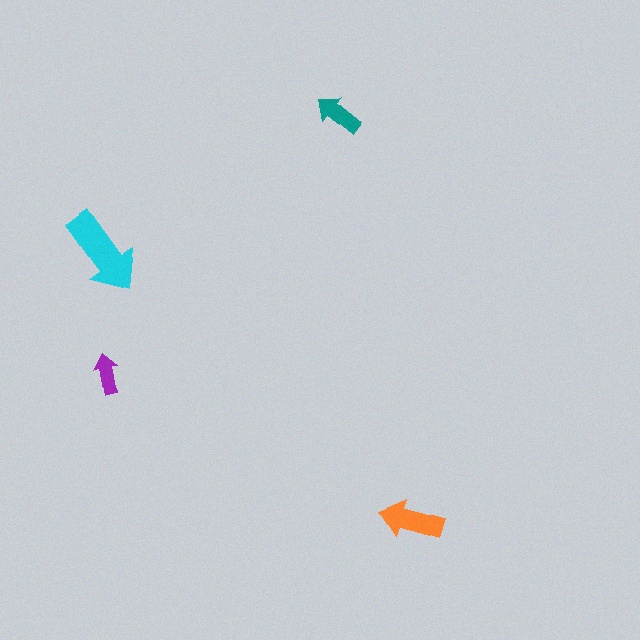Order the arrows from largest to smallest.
the cyan one, the orange one, the teal one, the purple one.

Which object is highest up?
The teal arrow is topmost.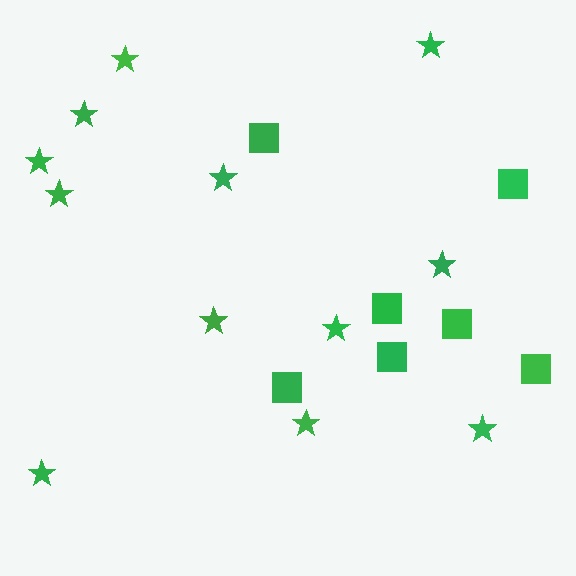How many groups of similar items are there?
There are 2 groups: one group of squares (7) and one group of stars (12).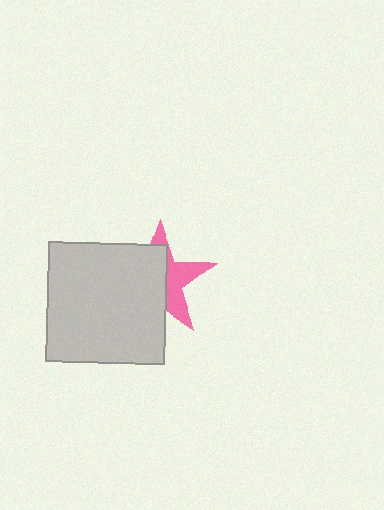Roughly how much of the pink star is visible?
A small part of it is visible (roughly 41%).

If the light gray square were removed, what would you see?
You would see the complete pink star.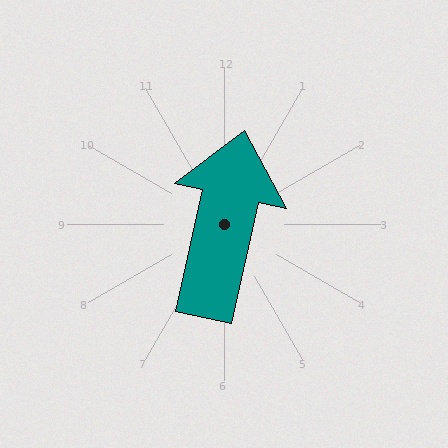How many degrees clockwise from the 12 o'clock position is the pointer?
Approximately 12 degrees.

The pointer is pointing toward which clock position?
Roughly 12 o'clock.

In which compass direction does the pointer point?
North.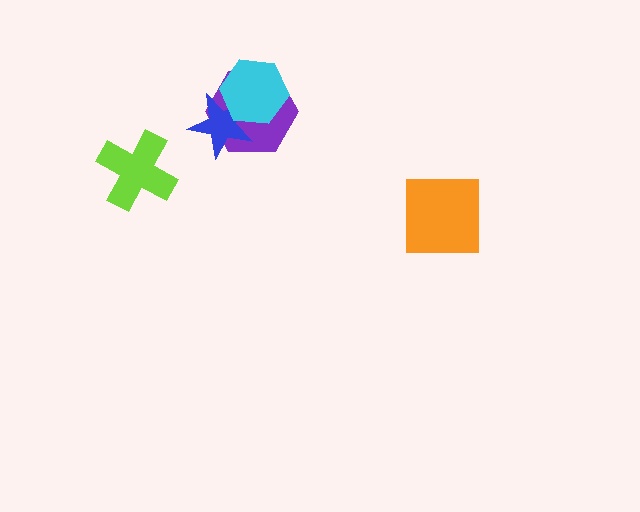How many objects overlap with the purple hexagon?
2 objects overlap with the purple hexagon.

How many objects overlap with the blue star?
2 objects overlap with the blue star.